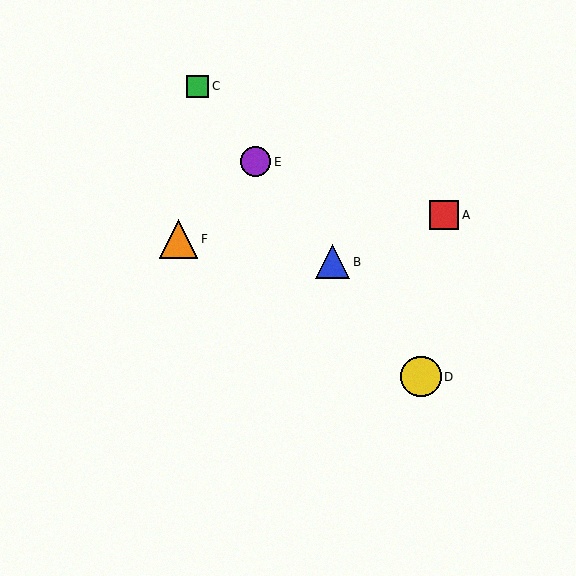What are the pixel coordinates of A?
Object A is at (444, 215).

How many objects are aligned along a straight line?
4 objects (B, C, D, E) are aligned along a straight line.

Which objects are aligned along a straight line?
Objects B, C, D, E are aligned along a straight line.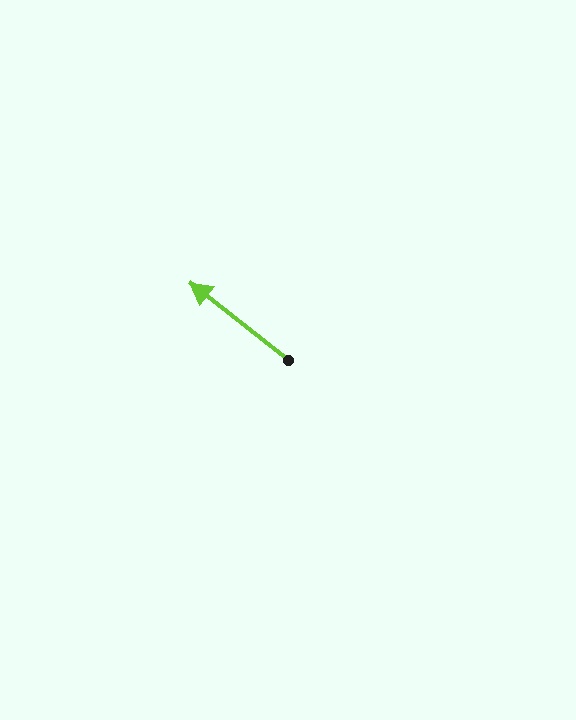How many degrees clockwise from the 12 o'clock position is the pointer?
Approximately 308 degrees.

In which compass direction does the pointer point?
Northwest.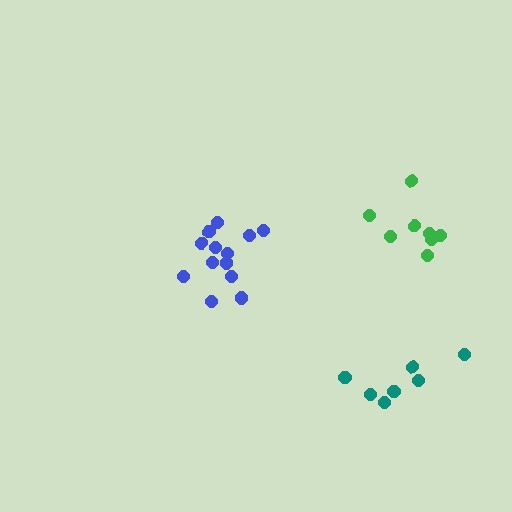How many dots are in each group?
Group 1: 8 dots, Group 2: 7 dots, Group 3: 13 dots (28 total).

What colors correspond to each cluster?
The clusters are colored: green, teal, blue.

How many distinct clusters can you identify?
There are 3 distinct clusters.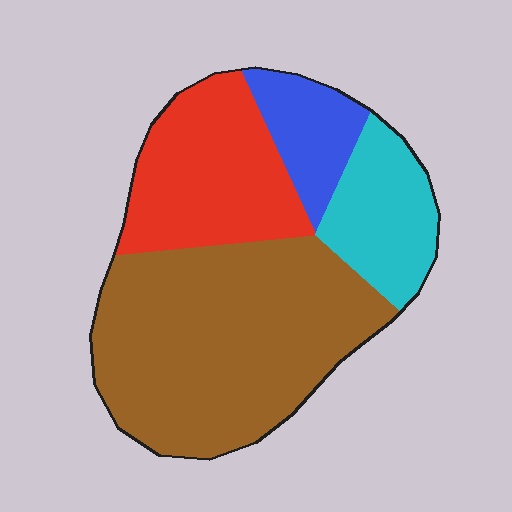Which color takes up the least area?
Blue, at roughly 10%.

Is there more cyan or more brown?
Brown.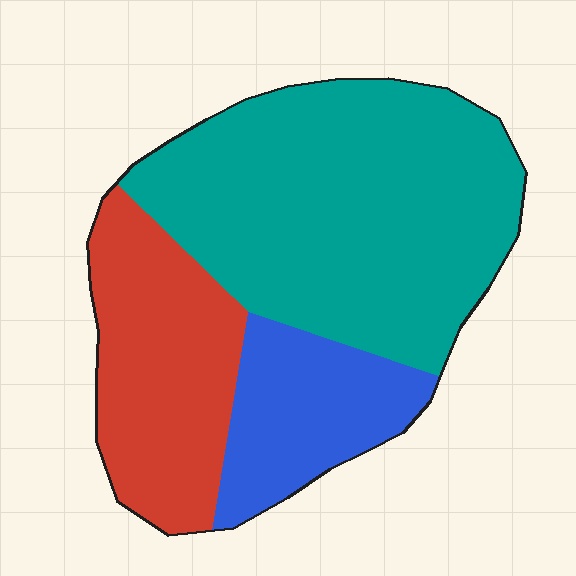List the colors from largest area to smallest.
From largest to smallest: teal, red, blue.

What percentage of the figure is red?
Red covers roughly 25% of the figure.